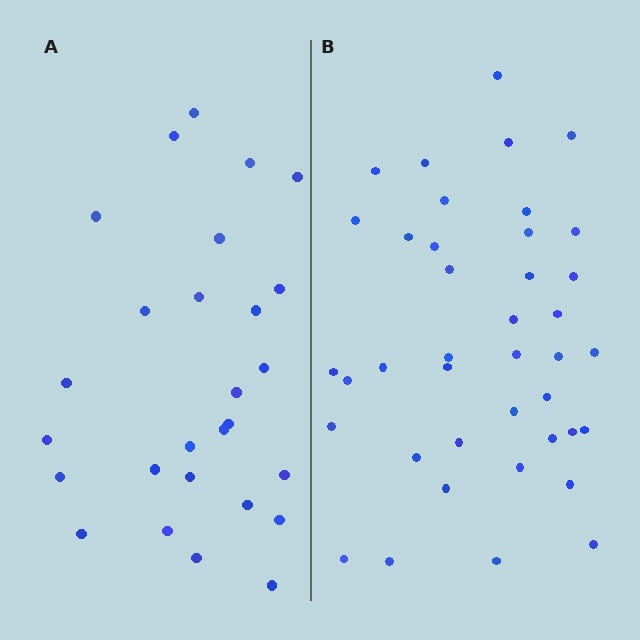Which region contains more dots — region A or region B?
Region B (the right region) has more dots.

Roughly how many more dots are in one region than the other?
Region B has approximately 15 more dots than region A.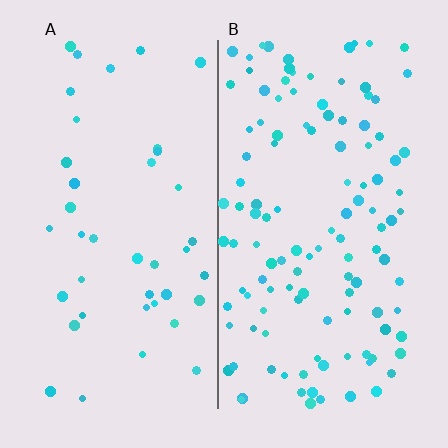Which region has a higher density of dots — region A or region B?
B (the right).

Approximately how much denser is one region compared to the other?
Approximately 2.9× — region B over region A.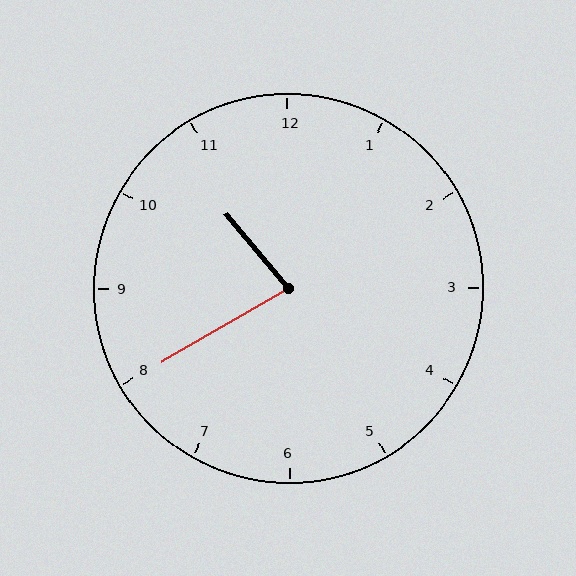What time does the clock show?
10:40.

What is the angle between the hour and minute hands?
Approximately 80 degrees.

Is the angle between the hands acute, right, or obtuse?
It is acute.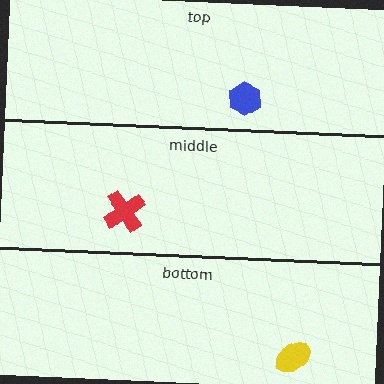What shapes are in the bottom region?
The yellow ellipse.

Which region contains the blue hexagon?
The top region.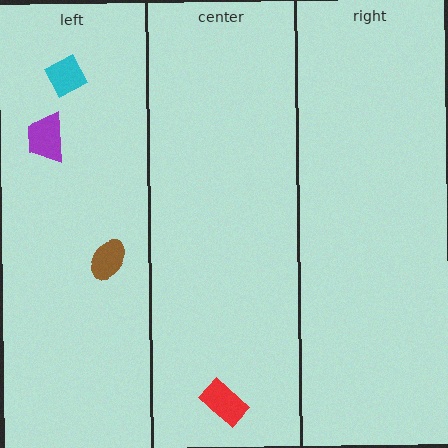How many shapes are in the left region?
3.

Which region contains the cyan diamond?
The left region.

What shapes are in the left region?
The cyan diamond, the brown ellipse, the purple trapezoid.